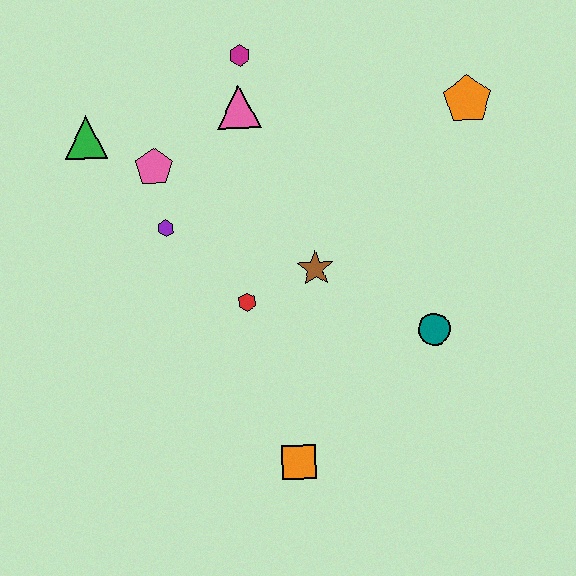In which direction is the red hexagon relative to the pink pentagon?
The red hexagon is below the pink pentagon.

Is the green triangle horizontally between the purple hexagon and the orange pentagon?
No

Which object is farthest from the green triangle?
The teal circle is farthest from the green triangle.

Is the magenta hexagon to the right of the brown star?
No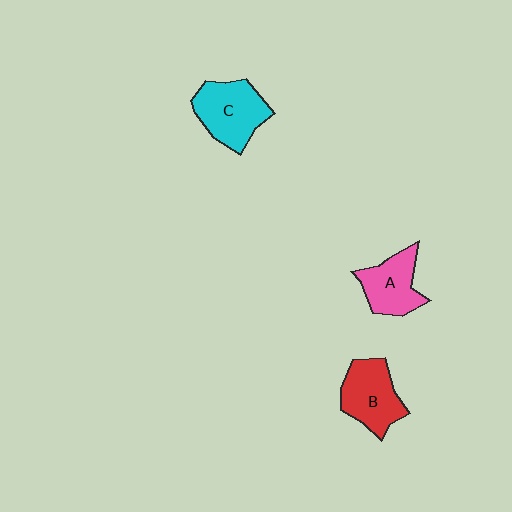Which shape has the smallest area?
Shape A (pink).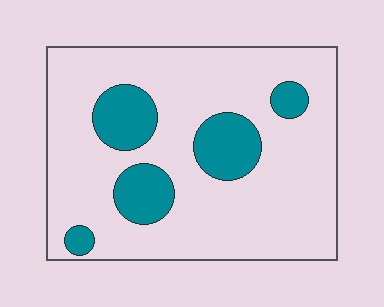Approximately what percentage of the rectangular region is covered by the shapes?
Approximately 20%.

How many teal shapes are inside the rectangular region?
5.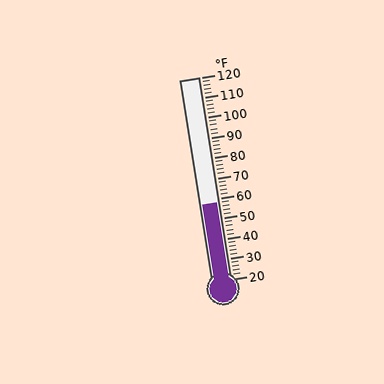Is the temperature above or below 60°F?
The temperature is below 60°F.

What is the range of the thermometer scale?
The thermometer scale ranges from 20°F to 120°F.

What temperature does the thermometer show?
The thermometer shows approximately 58°F.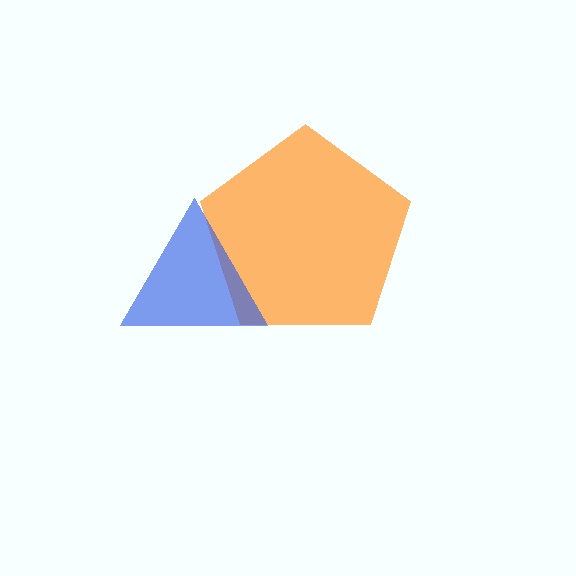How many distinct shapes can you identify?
There are 2 distinct shapes: an orange pentagon, a blue triangle.